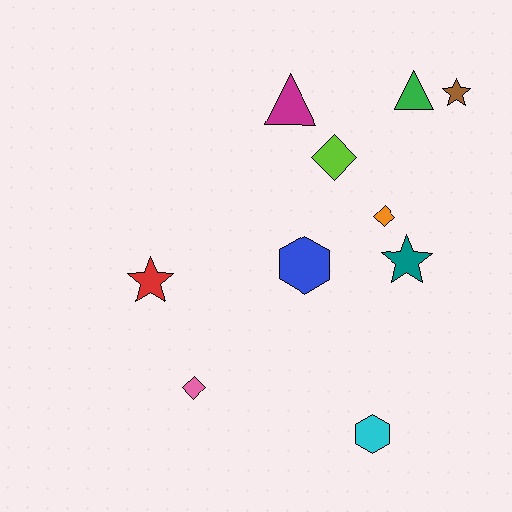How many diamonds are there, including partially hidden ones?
There are 3 diamonds.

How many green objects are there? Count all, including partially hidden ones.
There is 1 green object.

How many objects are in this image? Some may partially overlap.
There are 10 objects.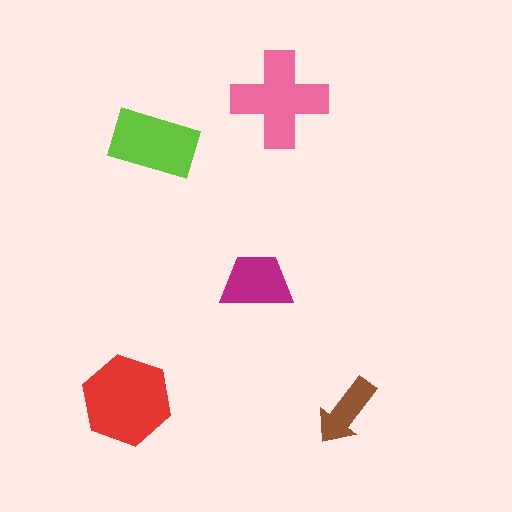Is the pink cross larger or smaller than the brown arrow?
Larger.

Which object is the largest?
The red hexagon.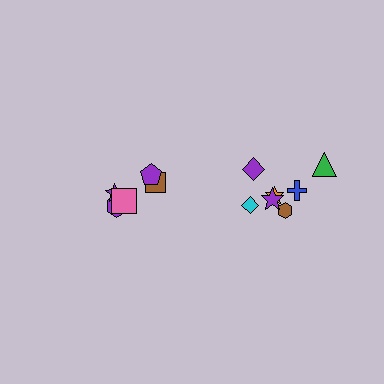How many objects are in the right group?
There are 7 objects.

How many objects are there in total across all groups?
There are 12 objects.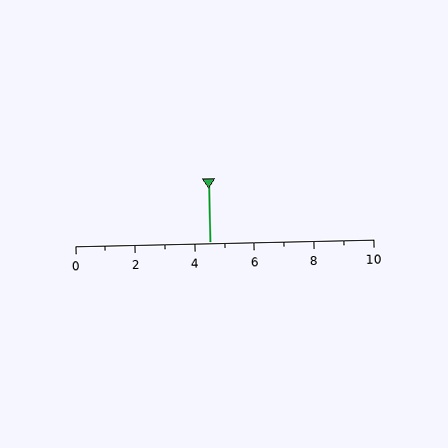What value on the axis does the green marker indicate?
The marker indicates approximately 4.5.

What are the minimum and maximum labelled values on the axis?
The axis runs from 0 to 10.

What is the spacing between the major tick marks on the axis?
The major ticks are spaced 2 apart.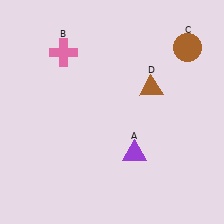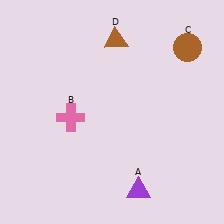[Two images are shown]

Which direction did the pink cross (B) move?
The pink cross (B) moved down.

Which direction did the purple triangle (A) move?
The purple triangle (A) moved down.